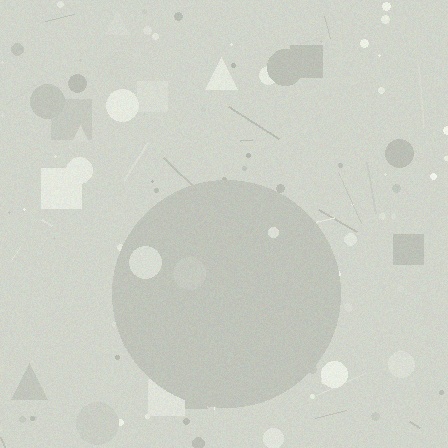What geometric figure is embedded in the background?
A circle is embedded in the background.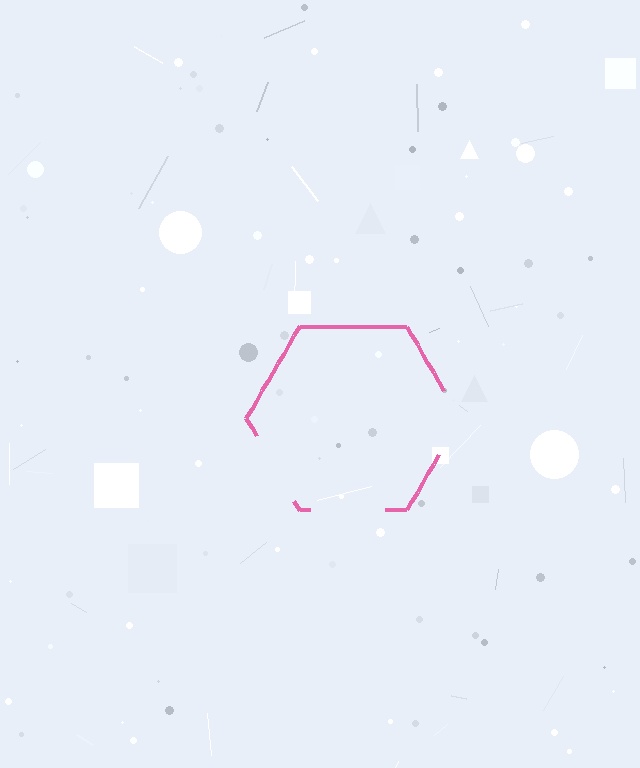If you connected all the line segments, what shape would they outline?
They would outline a hexagon.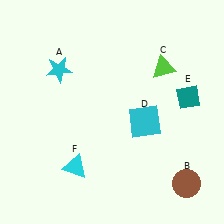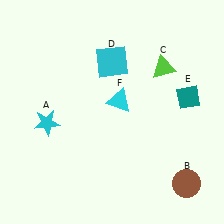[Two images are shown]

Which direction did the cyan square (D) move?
The cyan square (D) moved up.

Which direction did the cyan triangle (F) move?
The cyan triangle (F) moved up.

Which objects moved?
The objects that moved are: the cyan star (A), the cyan square (D), the cyan triangle (F).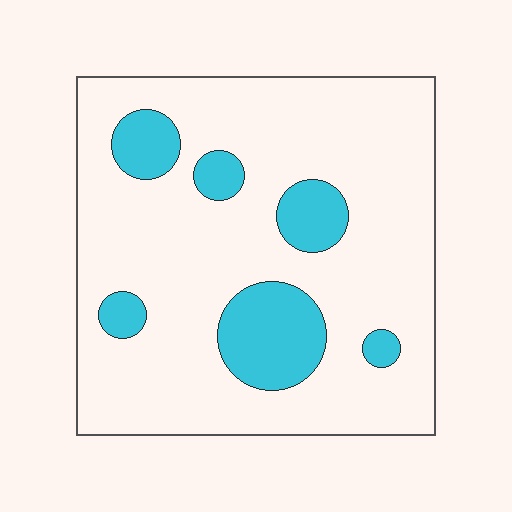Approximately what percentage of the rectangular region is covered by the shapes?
Approximately 20%.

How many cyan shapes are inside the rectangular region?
6.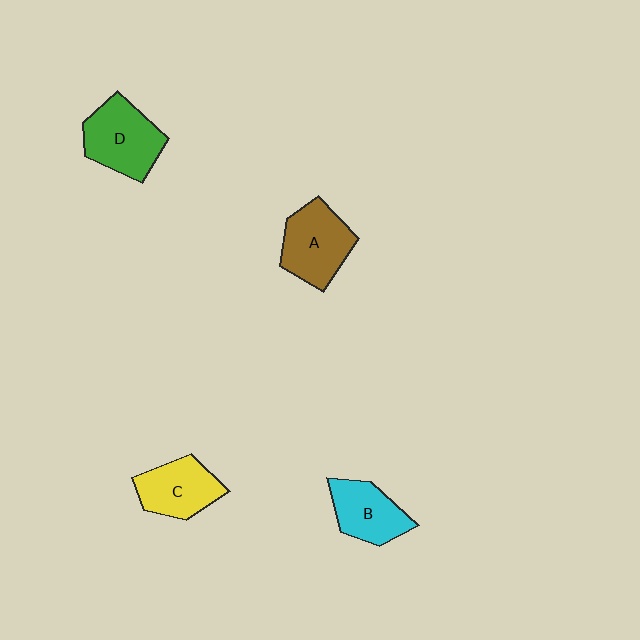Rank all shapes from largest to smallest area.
From largest to smallest: D (green), A (brown), C (yellow), B (cyan).